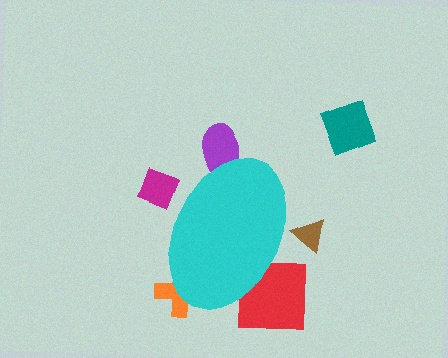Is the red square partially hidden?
Yes, the red square is partially hidden behind the cyan ellipse.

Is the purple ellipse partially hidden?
Yes, the purple ellipse is partially hidden behind the cyan ellipse.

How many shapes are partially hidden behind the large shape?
5 shapes are partially hidden.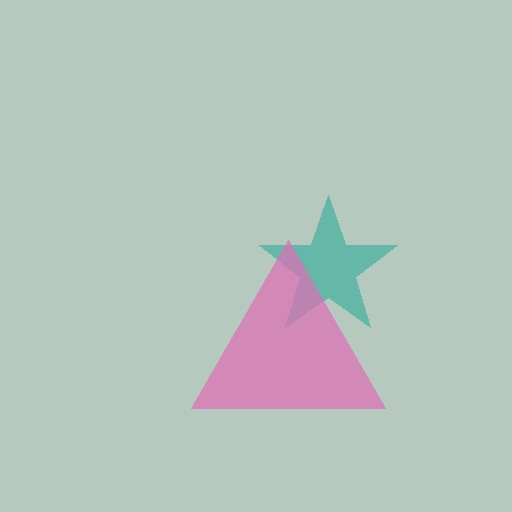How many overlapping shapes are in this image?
There are 2 overlapping shapes in the image.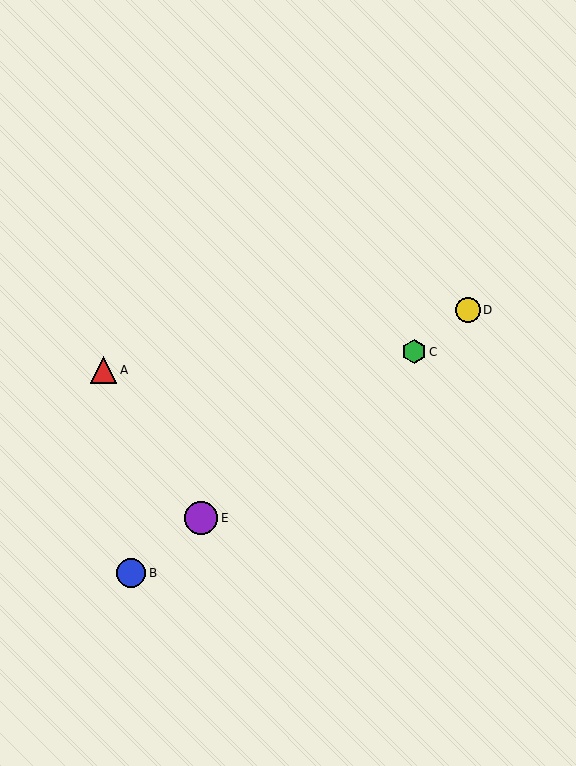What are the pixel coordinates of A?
Object A is at (103, 370).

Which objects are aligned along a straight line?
Objects B, C, D, E are aligned along a straight line.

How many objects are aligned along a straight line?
4 objects (B, C, D, E) are aligned along a straight line.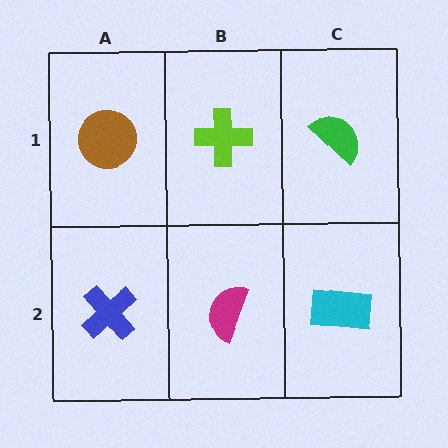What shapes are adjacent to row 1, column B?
A magenta semicircle (row 2, column B), a brown circle (row 1, column A), a green semicircle (row 1, column C).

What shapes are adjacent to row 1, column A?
A blue cross (row 2, column A), a lime cross (row 1, column B).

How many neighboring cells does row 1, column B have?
3.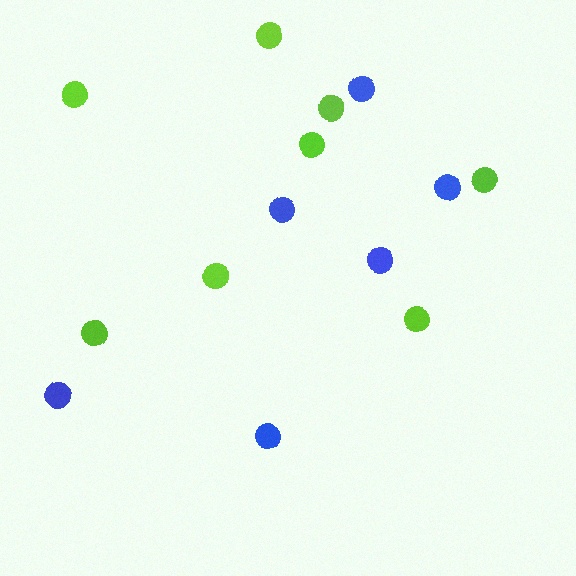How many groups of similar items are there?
There are 2 groups: one group of blue circles (6) and one group of lime circles (8).